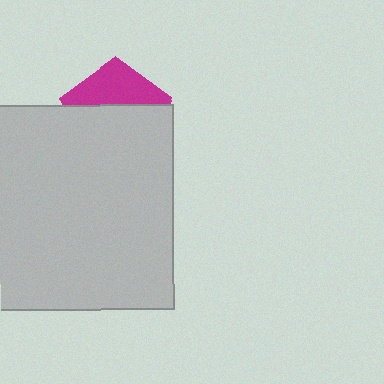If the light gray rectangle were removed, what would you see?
You would see the complete magenta pentagon.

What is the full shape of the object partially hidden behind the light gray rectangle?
The partially hidden object is a magenta pentagon.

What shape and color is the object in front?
The object in front is a light gray rectangle.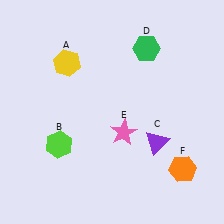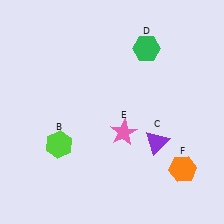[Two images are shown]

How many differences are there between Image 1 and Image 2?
There is 1 difference between the two images.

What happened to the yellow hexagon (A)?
The yellow hexagon (A) was removed in Image 2. It was in the top-left area of Image 1.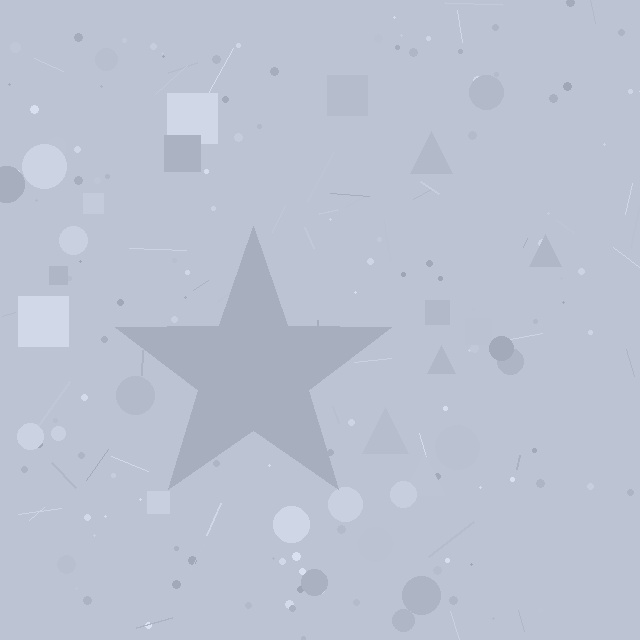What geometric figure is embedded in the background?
A star is embedded in the background.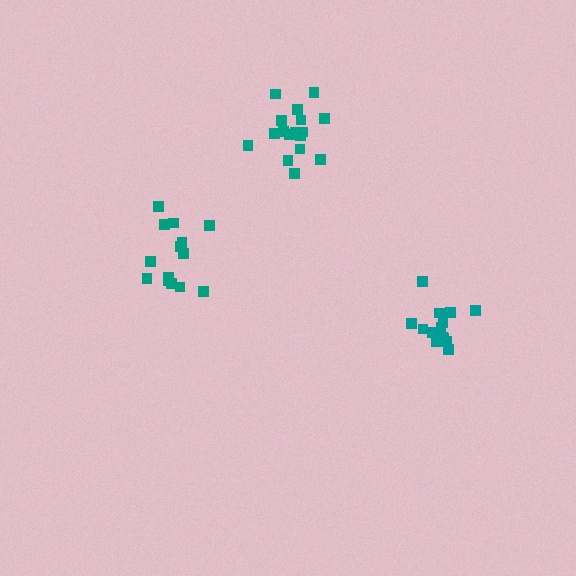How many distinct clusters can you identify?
There are 3 distinct clusters.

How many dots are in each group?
Group 1: 14 dots, Group 2: 15 dots, Group 3: 17 dots (46 total).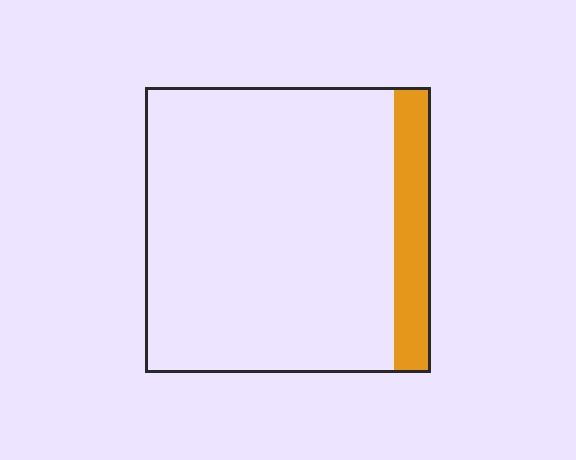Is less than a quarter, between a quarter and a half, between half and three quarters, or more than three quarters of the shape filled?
Less than a quarter.